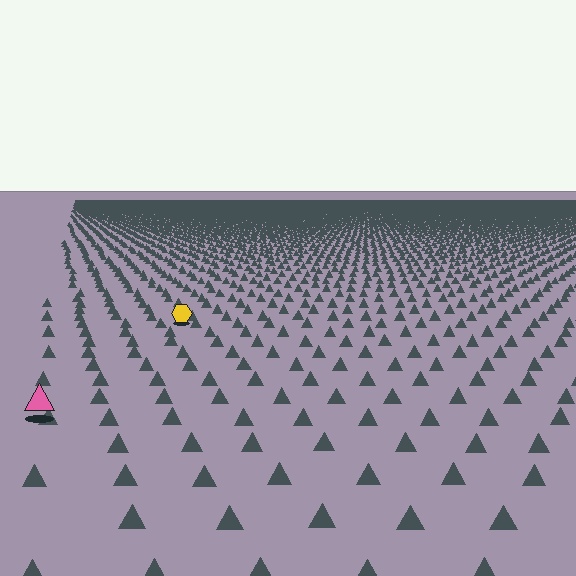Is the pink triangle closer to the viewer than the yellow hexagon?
Yes. The pink triangle is closer — you can tell from the texture gradient: the ground texture is coarser near it.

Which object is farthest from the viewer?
The yellow hexagon is farthest from the viewer. It appears smaller and the ground texture around it is denser.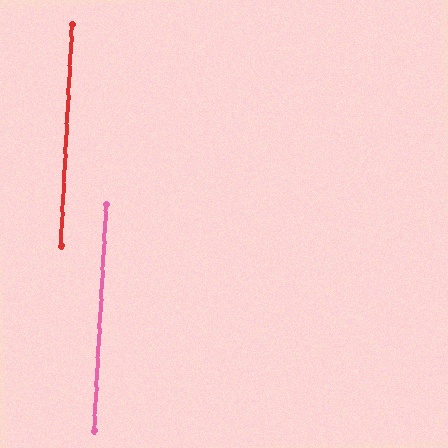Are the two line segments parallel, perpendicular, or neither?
Parallel — their directions differ by only 0.3°.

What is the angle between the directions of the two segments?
Approximately 0 degrees.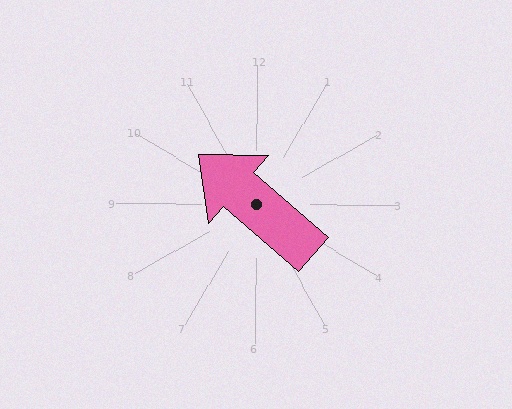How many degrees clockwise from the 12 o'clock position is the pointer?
Approximately 311 degrees.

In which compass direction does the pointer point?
Northwest.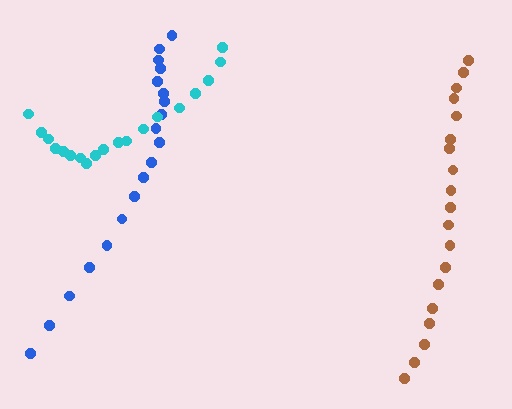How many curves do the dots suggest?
There are 3 distinct paths.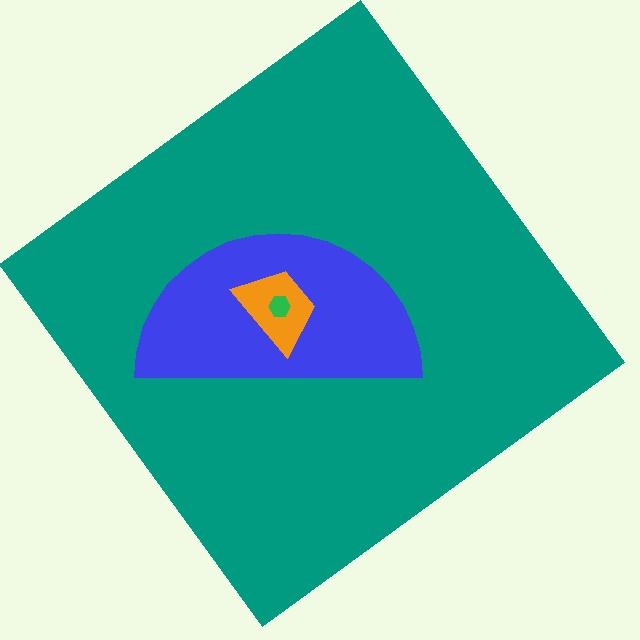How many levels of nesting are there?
4.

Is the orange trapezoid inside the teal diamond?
Yes.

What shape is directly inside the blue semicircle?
The orange trapezoid.